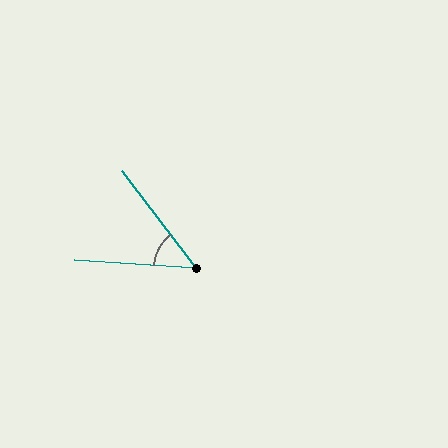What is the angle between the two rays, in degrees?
Approximately 49 degrees.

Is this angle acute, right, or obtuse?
It is acute.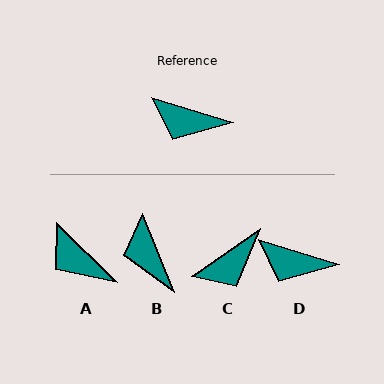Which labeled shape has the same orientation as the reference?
D.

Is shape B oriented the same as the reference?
No, it is off by about 51 degrees.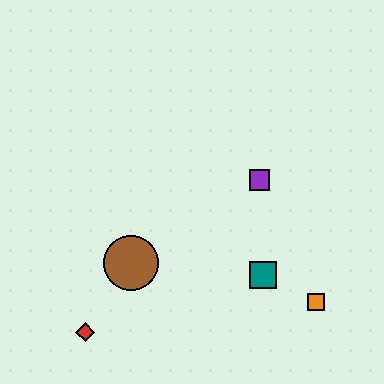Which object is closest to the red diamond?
The brown circle is closest to the red diamond.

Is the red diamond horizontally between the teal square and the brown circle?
No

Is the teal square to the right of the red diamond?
Yes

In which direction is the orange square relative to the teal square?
The orange square is to the right of the teal square.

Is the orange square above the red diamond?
Yes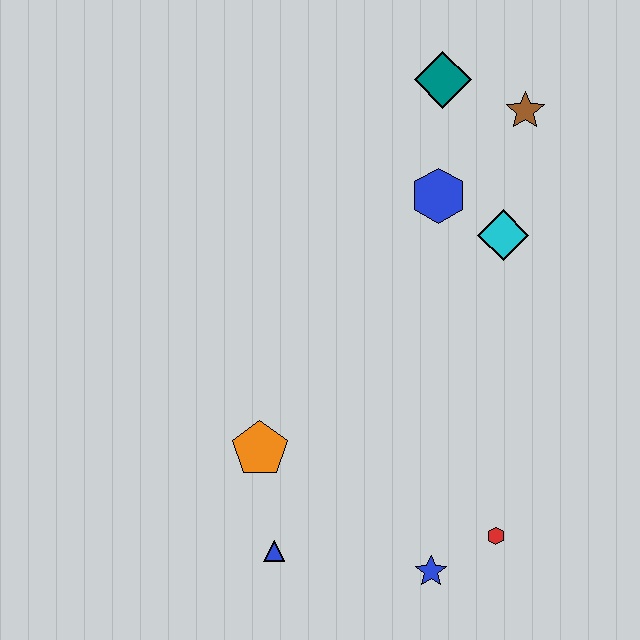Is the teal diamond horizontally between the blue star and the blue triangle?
No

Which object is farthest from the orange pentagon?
The brown star is farthest from the orange pentagon.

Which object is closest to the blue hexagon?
The cyan diamond is closest to the blue hexagon.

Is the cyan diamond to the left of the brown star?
Yes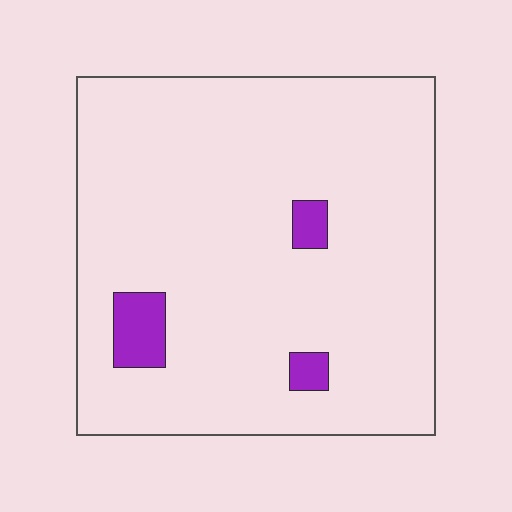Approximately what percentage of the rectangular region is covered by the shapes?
Approximately 5%.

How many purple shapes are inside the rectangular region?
3.